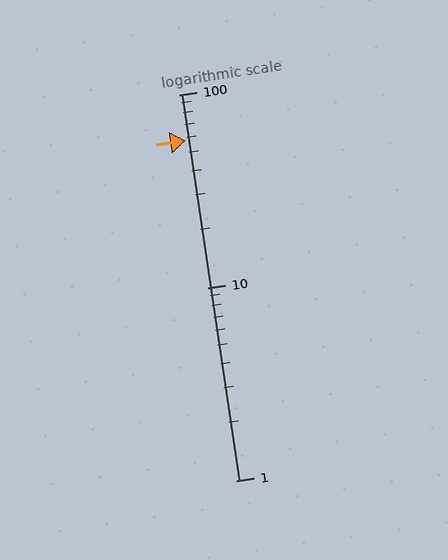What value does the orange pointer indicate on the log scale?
The pointer indicates approximately 58.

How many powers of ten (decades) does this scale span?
The scale spans 2 decades, from 1 to 100.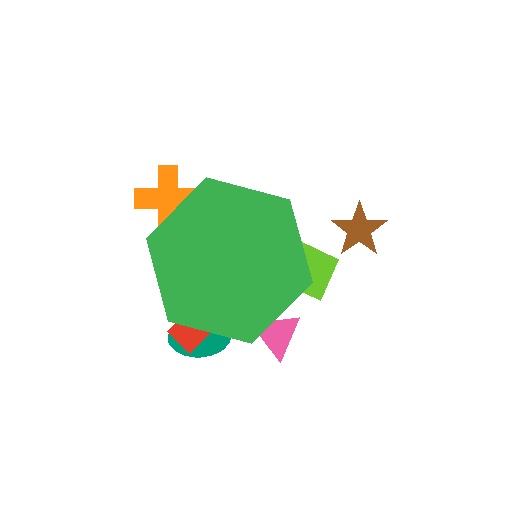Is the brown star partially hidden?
No, the brown star is fully visible.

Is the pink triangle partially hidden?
Yes, the pink triangle is partially hidden behind the green hexagon.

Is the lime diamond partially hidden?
Yes, the lime diamond is partially hidden behind the green hexagon.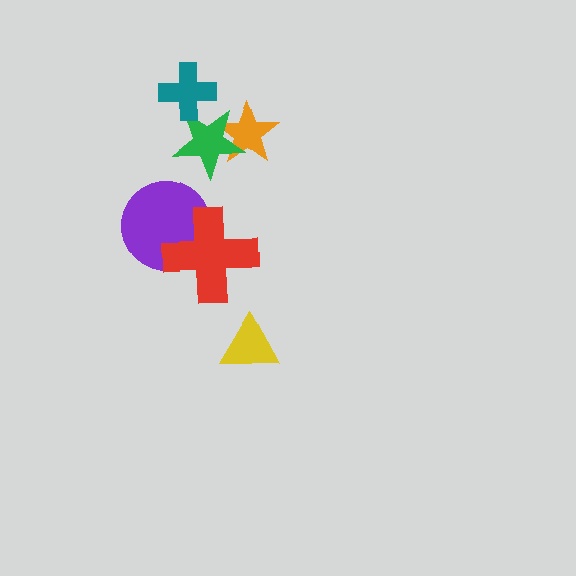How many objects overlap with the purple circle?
1 object overlaps with the purple circle.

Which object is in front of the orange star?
The green star is in front of the orange star.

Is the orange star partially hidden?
Yes, it is partially covered by another shape.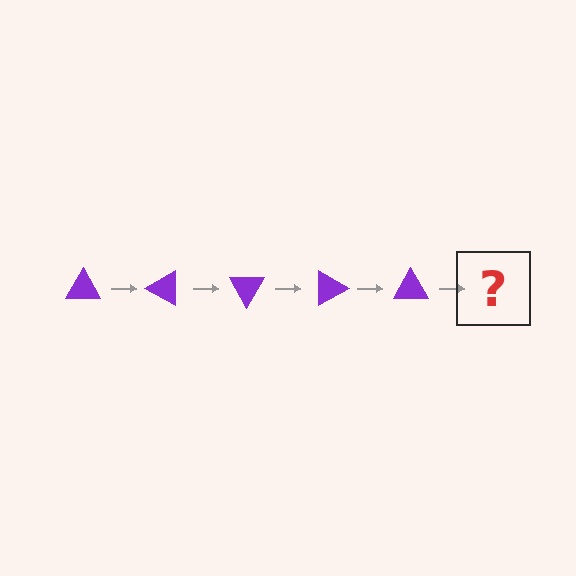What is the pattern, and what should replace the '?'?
The pattern is that the triangle rotates 30 degrees each step. The '?' should be a purple triangle rotated 150 degrees.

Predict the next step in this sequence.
The next step is a purple triangle rotated 150 degrees.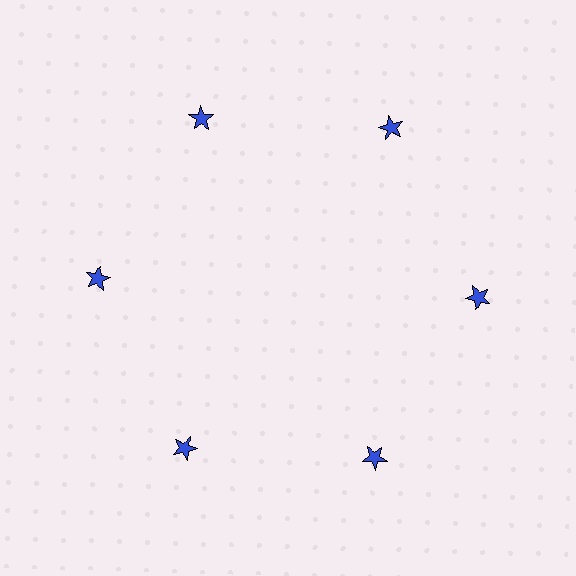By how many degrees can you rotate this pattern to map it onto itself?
The pattern maps onto itself every 60 degrees of rotation.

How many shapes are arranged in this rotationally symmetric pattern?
There are 6 shapes, arranged in 6 groups of 1.